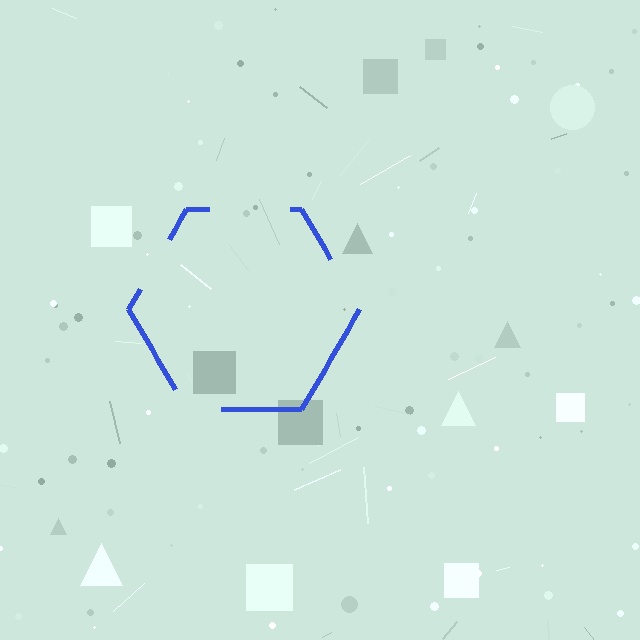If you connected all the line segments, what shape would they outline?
They would outline a hexagon.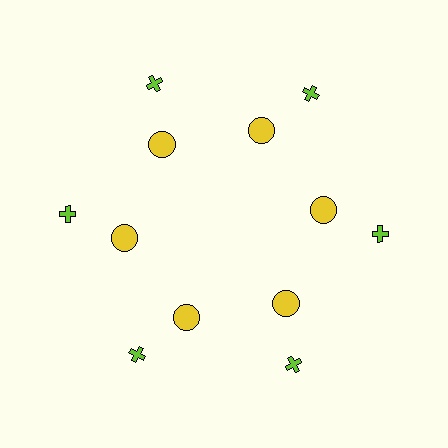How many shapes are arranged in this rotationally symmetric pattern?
There are 12 shapes, arranged in 6 groups of 2.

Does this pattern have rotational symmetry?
Yes, this pattern has 6-fold rotational symmetry. It looks the same after rotating 60 degrees around the center.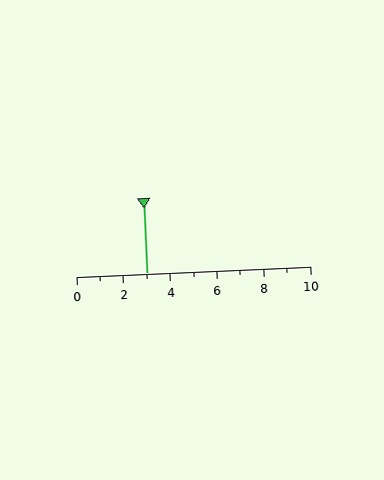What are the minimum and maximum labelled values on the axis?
The axis runs from 0 to 10.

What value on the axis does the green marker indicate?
The marker indicates approximately 3.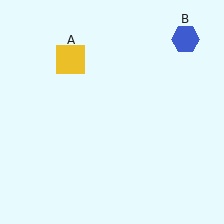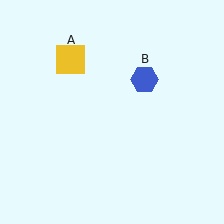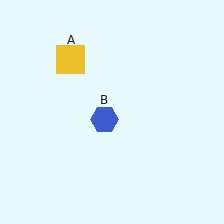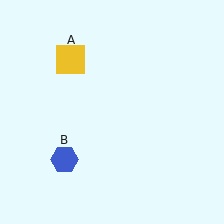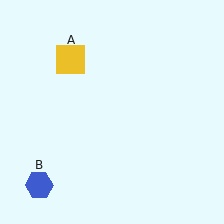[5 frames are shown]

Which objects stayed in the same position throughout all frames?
Yellow square (object A) remained stationary.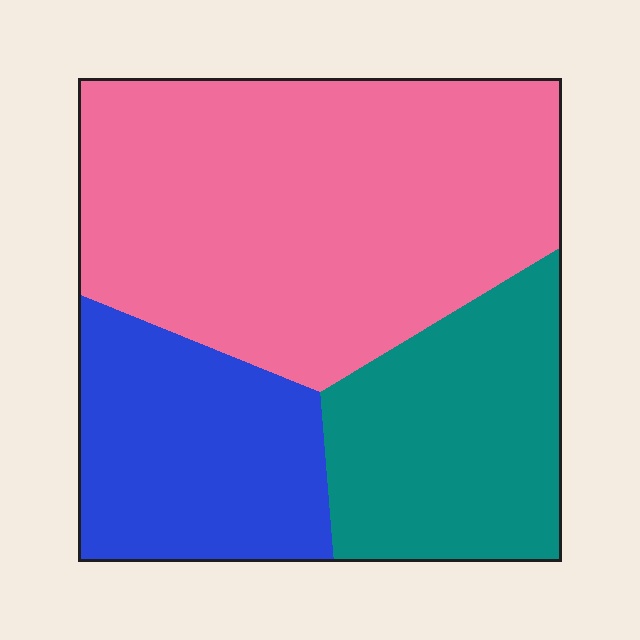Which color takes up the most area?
Pink, at roughly 50%.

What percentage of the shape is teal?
Teal takes up about one quarter (1/4) of the shape.